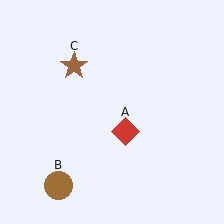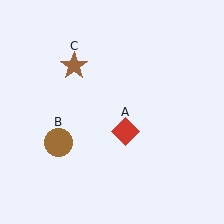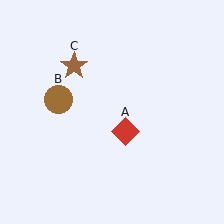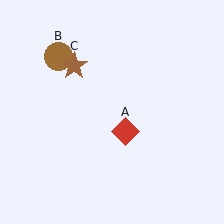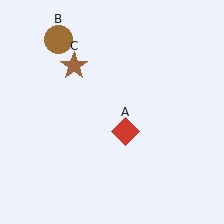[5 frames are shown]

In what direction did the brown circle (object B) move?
The brown circle (object B) moved up.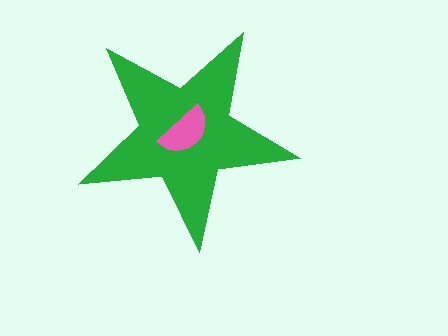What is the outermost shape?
The green star.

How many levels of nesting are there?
2.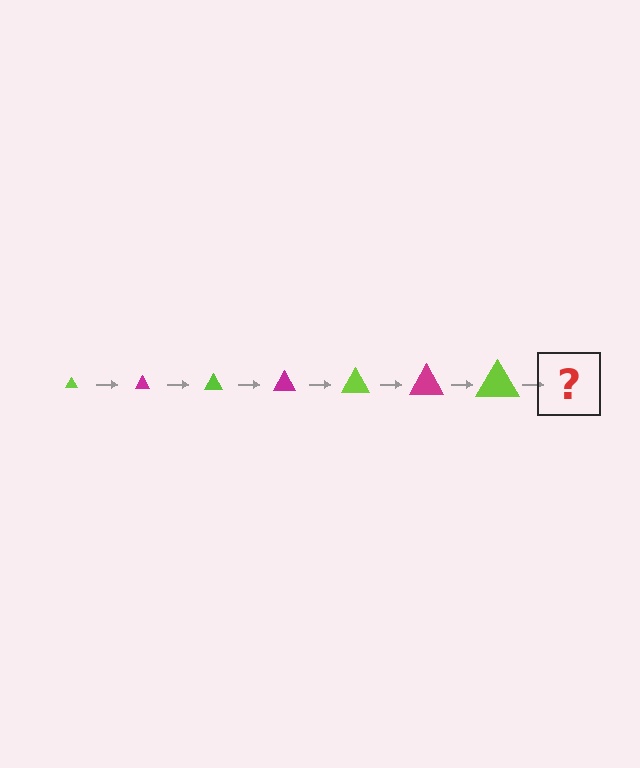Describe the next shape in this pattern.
It should be a magenta triangle, larger than the previous one.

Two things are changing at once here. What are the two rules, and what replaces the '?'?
The two rules are that the triangle grows larger each step and the color cycles through lime and magenta. The '?' should be a magenta triangle, larger than the previous one.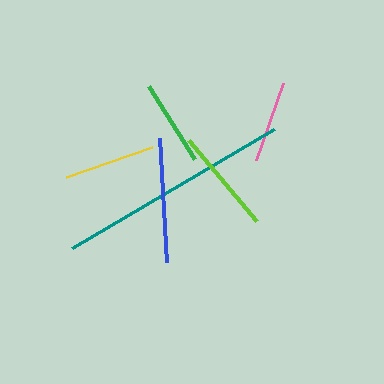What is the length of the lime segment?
The lime segment is approximately 105 pixels long.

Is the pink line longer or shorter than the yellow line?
The yellow line is longer than the pink line.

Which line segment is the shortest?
The pink line is the shortest at approximately 81 pixels.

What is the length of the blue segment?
The blue segment is approximately 125 pixels long.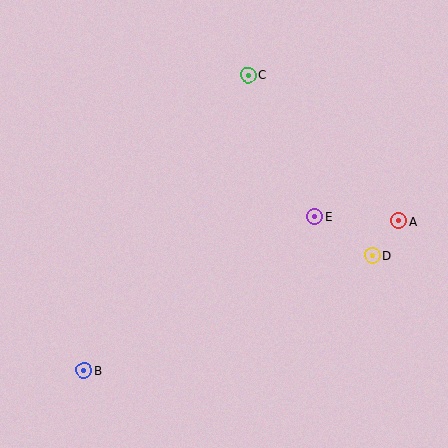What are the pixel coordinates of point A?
Point A is at (399, 221).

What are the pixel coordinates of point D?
Point D is at (372, 256).